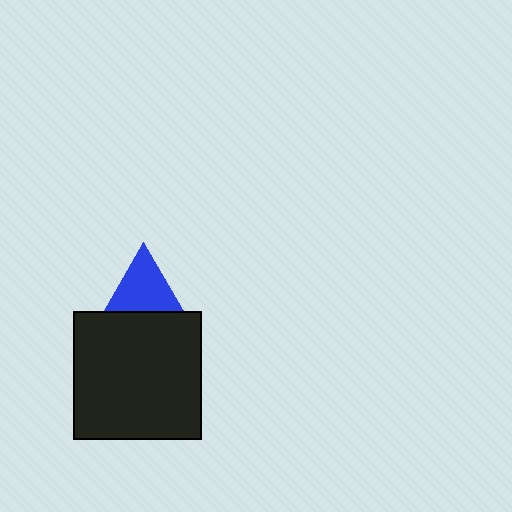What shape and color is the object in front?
The object in front is a black square.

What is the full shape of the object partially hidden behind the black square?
The partially hidden object is a blue triangle.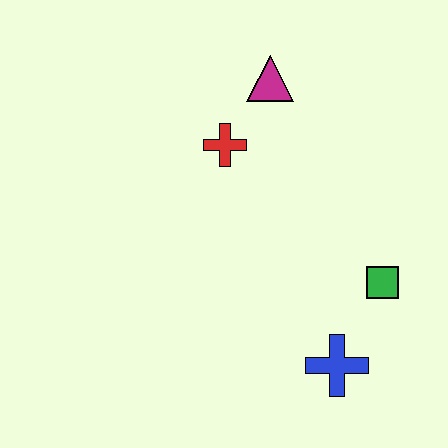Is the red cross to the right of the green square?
No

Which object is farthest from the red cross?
The blue cross is farthest from the red cross.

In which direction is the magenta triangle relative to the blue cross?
The magenta triangle is above the blue cross.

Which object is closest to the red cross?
The magenta triangle is closest to the red cross.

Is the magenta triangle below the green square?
No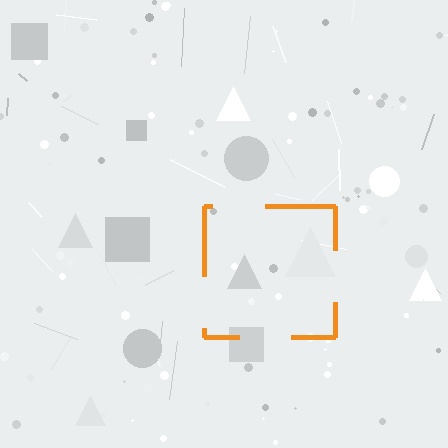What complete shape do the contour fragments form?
The contour fragments form a square.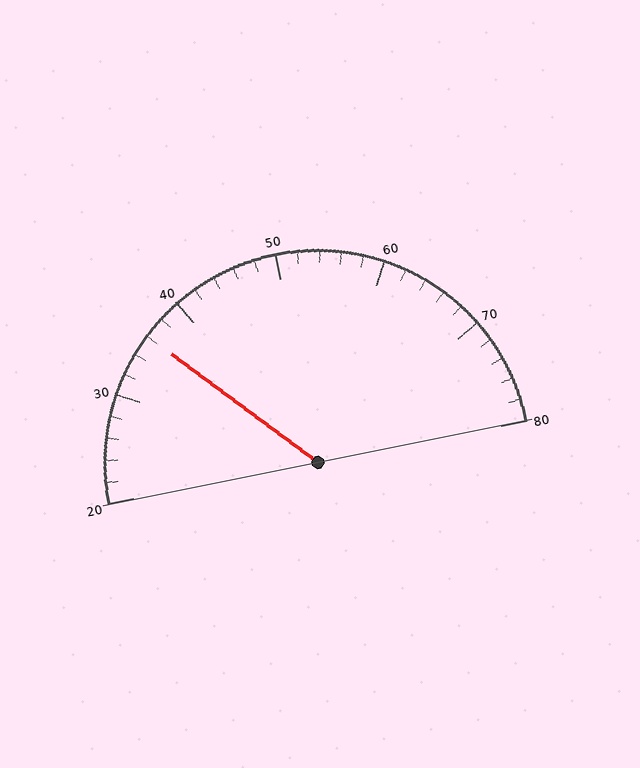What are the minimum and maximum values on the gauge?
The gauge ranges from 20 to 80.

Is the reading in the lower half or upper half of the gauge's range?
The reading is in the lower half of the range (20 to 80).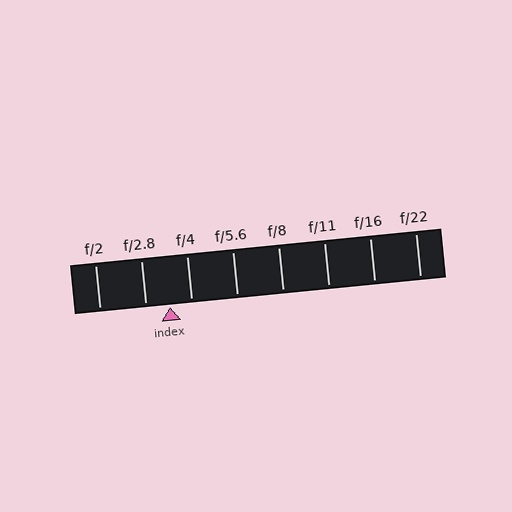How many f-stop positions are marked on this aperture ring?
There are 8 f-stop positions marked.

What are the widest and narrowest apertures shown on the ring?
The widest aperture shown is f/2 and the narrowest is f/22.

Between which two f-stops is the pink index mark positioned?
The index mark is between f/2.8 and f/4.